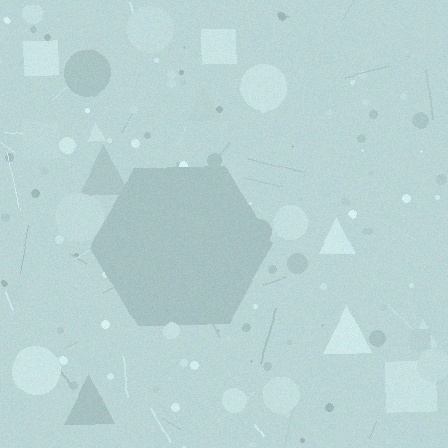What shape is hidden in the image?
A hexagon is hidden in the image.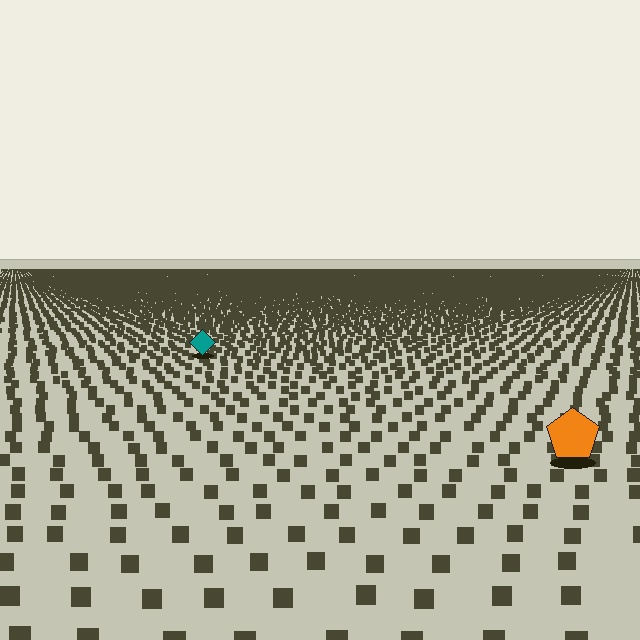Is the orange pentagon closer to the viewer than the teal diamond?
Yes. The orange pentagon is closer — you can tell from the texture gradient: the ground texture is coarser near it.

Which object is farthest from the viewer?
The teal diamond is farthest from the viewer. It appears smaller and the ground texture around it is denser.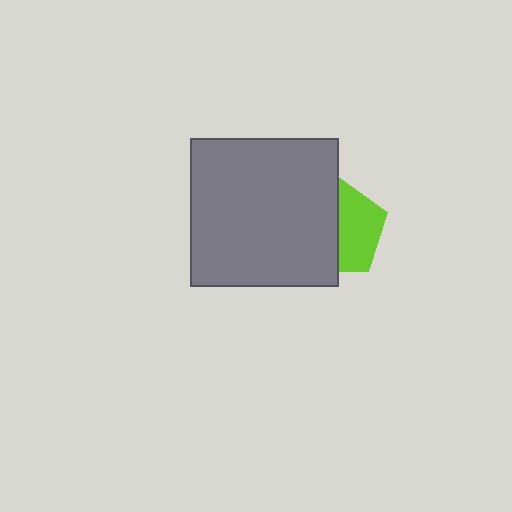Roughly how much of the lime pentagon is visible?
About half of it is visible (roughly 47%).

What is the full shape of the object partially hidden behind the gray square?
The partially hidden object is a lime pentagon.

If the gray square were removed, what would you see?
You would see the complete lime pentagon.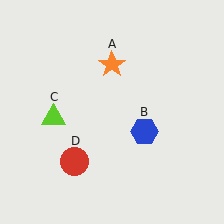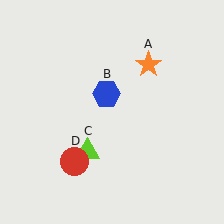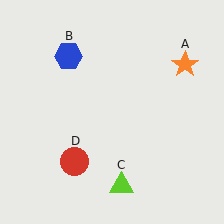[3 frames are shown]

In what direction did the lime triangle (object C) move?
The lime triangle (object C) moved down and to the right.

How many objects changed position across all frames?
3 objects changed position: orange star (object A), blue hexagon (object B), lime triangle (object C).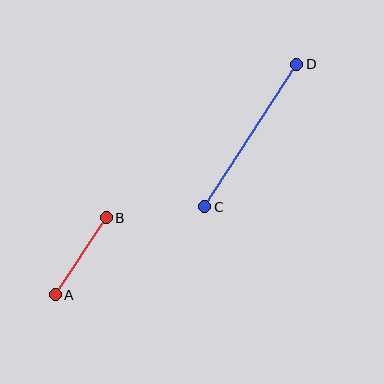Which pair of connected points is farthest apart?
Points C and D are farthest apart.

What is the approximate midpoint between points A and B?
The midpoint is at approximately (81, 256) pixels.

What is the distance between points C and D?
The distance is approximately 169 pixels.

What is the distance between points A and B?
The distance is approximately 92 pixels.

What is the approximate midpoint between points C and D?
The midpoint is at approximately (251, 135) pixels.